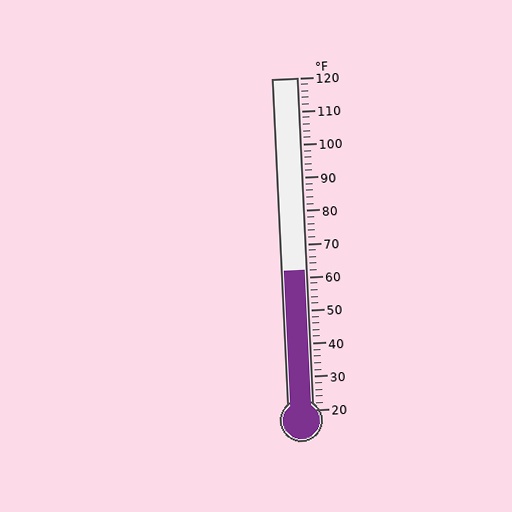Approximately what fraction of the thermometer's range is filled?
The thermometer is filled to approximately 40% of its range.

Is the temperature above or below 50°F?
The temperature is above 50°F.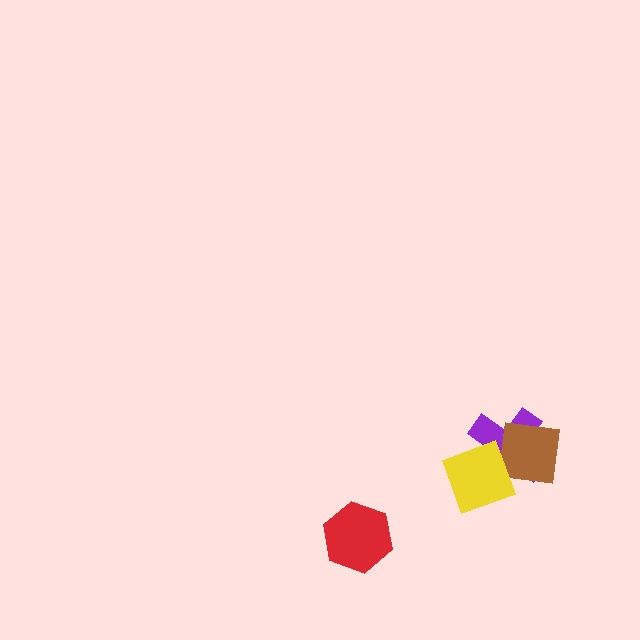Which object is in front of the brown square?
The yellow diamond is in front of the brown square.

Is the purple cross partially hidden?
Yes, it is partially covered by another shape.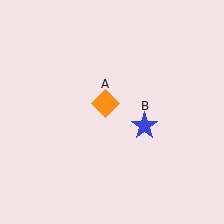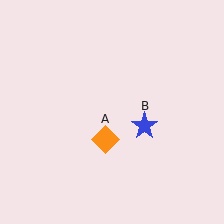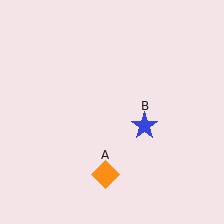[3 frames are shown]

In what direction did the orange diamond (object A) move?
The orange diamond (object A) moved down.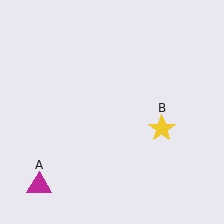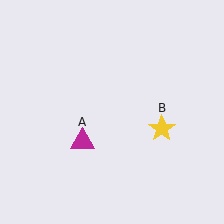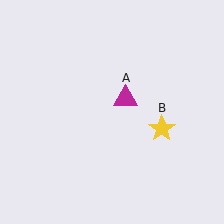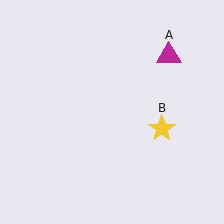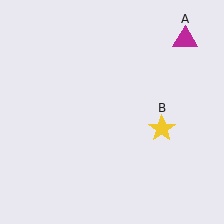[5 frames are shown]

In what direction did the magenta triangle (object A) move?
The magenta triangle (object A) moved up and to the right.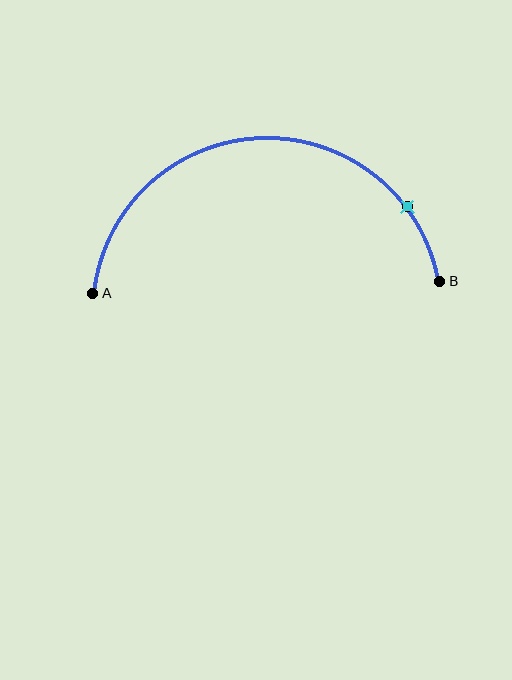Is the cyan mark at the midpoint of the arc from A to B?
No. The cyan mark lies on the arc but is closer to endpoint B. The arc midpoint would be at the point on the curve equidistant along the arc from both A and B.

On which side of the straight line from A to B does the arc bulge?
The arc bulges above the straight line connecting A and B.